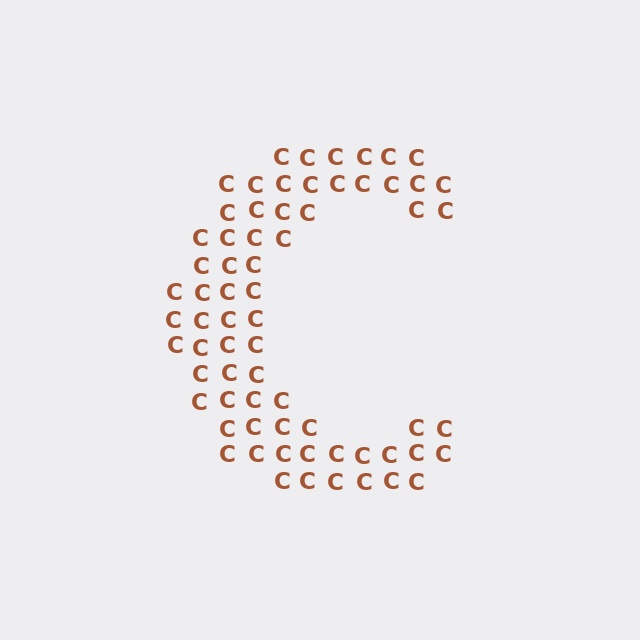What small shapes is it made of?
It is made of small letter C's.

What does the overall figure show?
The overall figure shows the letter C.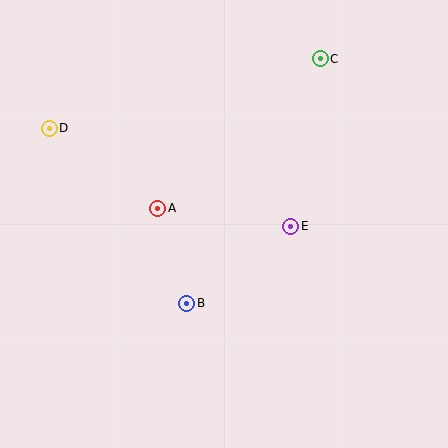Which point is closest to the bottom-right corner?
Point E is closest to the bottom-right corner.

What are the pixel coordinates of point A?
Point A is at (158, 208).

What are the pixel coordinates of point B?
Point B is at (187, 303).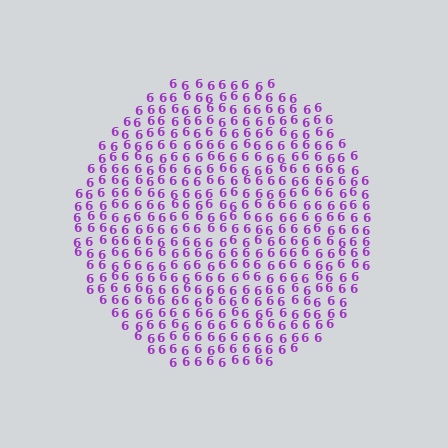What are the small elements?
The small elements are digit 6's.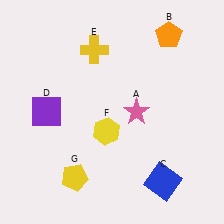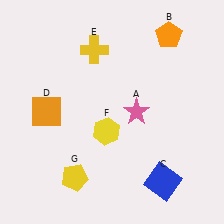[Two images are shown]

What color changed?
The square (D) changed from purple in Image 1 to orange in Image 2.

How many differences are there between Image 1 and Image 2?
There is 1 difference between the two images.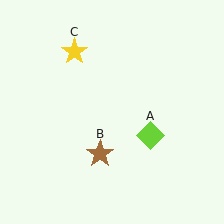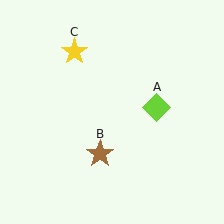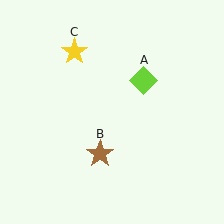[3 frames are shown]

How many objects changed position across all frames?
1 object changed position: lime diamond (object A).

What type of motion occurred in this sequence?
The lime diamond (object A) rotated counterclockwise around the center of the scene.